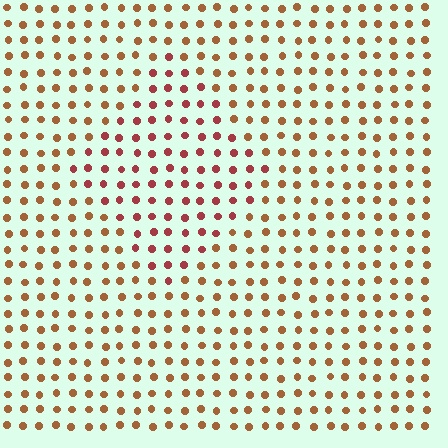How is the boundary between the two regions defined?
The boundary is defined purely by a slight shift in hue (about 30 degrees). Spacing, size, and orientation are identical on both sides.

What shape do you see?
I see a diamond.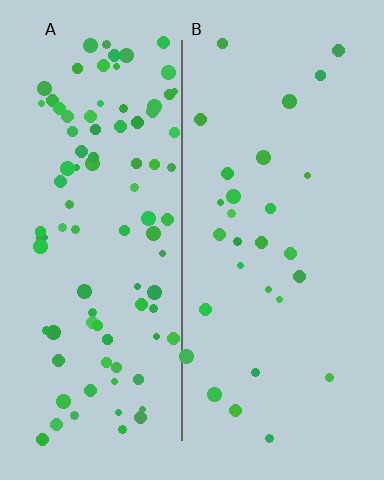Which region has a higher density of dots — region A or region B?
A (the left).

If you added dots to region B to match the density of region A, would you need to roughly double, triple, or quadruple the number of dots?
Approximately triple.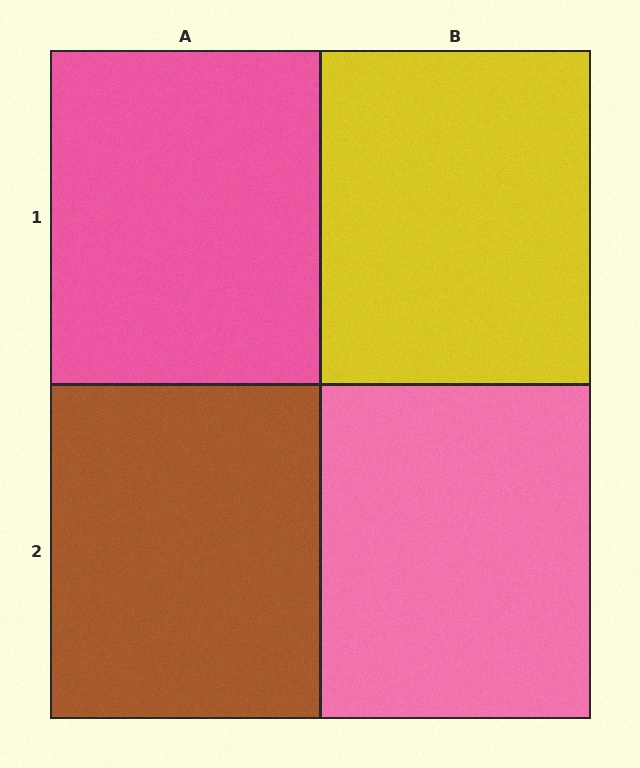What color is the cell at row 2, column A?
Brown.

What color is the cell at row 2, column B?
Pink.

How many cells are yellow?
1 cell is yellow.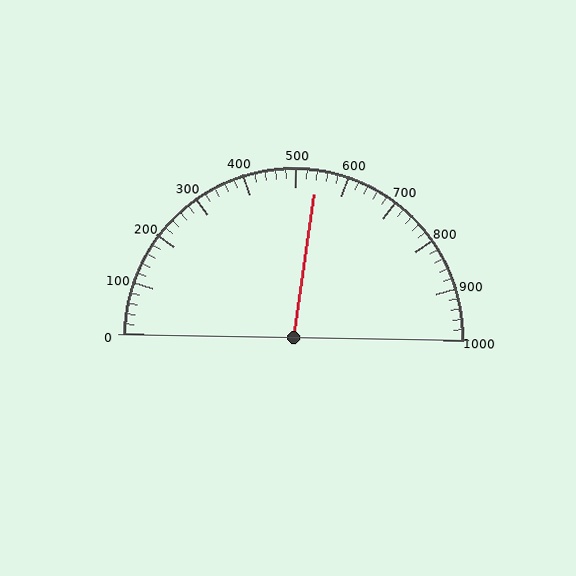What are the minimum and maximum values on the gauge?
The gauge ranges from 0 to 1000.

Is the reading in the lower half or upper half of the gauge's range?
The reading is in the upper half of the range (0 to 1000).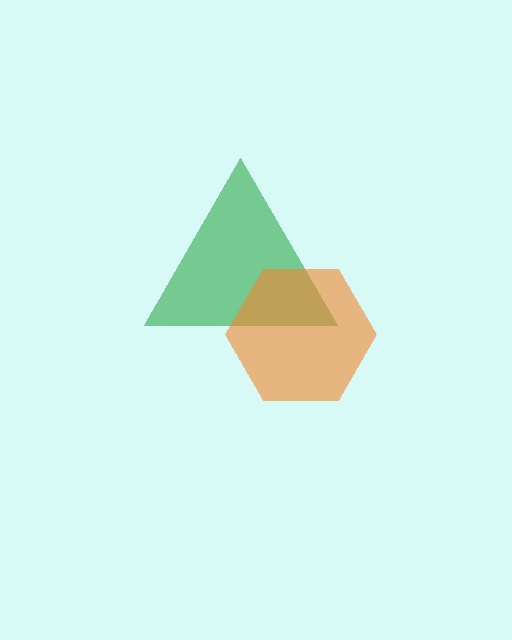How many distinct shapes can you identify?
There are 2 distinct shapes: a green triangle, an orange hexagon.